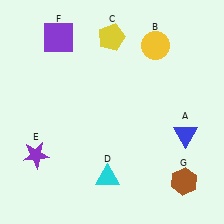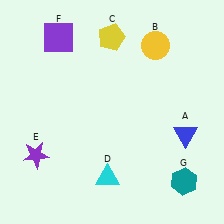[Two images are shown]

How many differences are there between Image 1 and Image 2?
There is 1 difference between the two images.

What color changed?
The hexagon (G) changed from brown in Image 1 to teal in Image 2.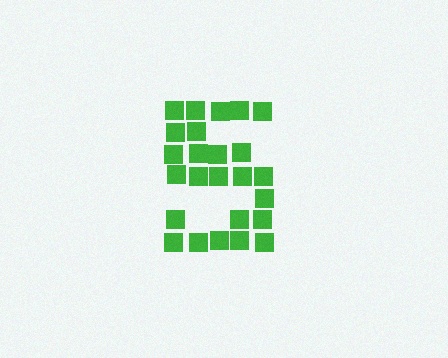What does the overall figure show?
The overall figure shows the digit 5.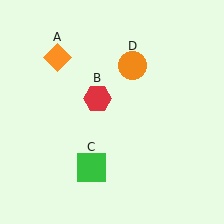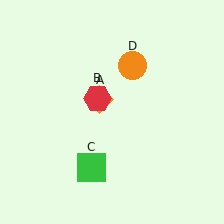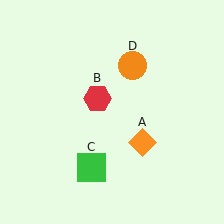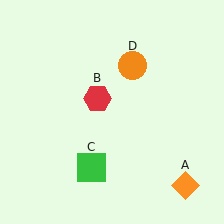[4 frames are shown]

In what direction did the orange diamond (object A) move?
The orange diamond (object A) moved down and to the right.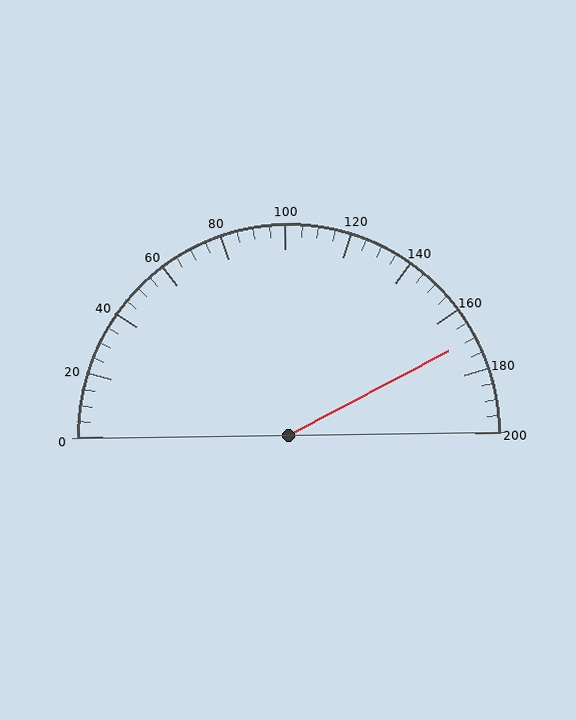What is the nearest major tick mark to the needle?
The nearest major tick mark is 160.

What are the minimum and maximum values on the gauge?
The gauge ranges from 0 to 200.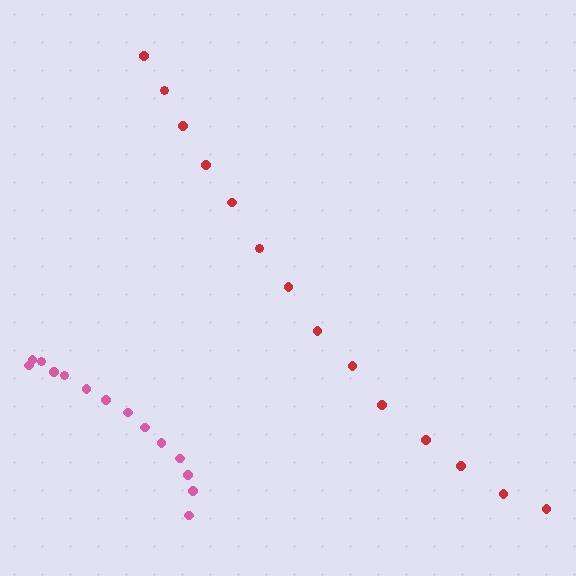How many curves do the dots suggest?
There are 2 distinct paths.